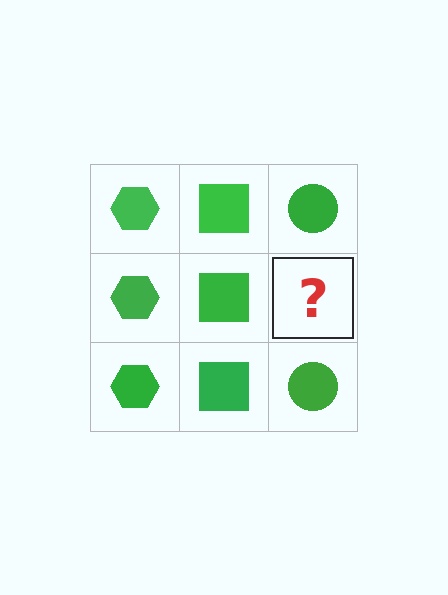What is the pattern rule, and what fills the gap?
The rule is that each column has a consistent shape. The gap should be filled with a green circle.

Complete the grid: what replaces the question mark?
The question mark should be replaced with a green circle.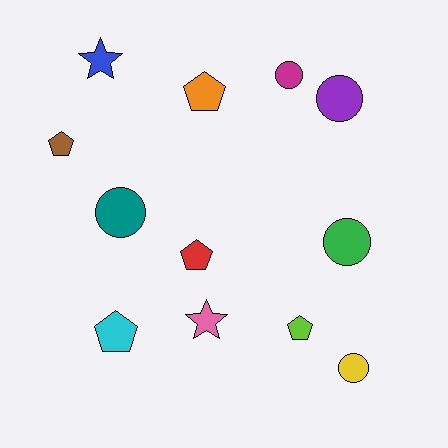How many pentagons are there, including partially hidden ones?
There are 5 pentagons.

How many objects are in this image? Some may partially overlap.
There are 12 objects.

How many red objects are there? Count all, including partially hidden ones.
There is 1 red object.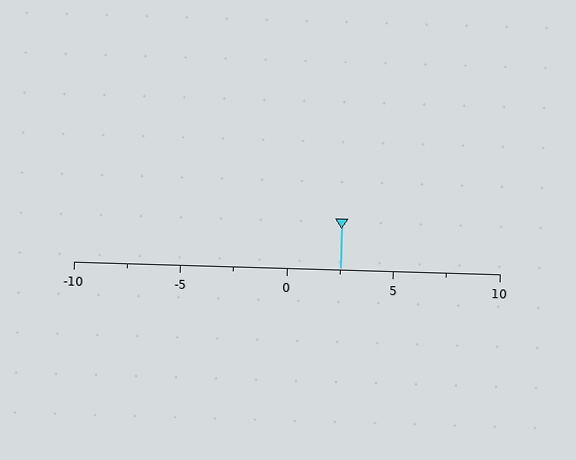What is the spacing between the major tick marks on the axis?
The major ticks are spaced 5 apart.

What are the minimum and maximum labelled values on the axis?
The axis runs from -10 to 10.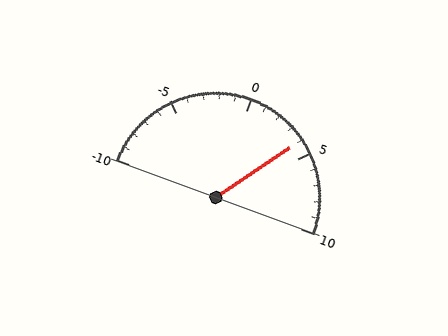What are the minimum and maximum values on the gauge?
The gauge ranges from -10 to 10.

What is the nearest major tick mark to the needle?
The nearest major tick mark is 5.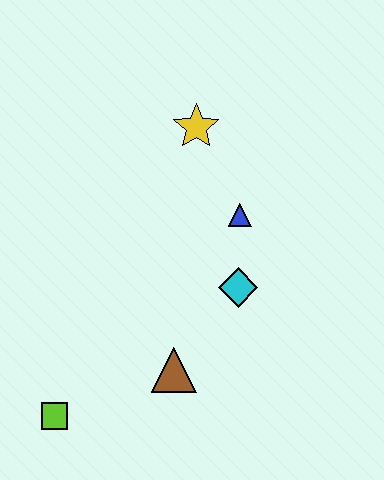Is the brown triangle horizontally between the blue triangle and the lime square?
Yes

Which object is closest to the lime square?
The brown triangle is closest to the lime square.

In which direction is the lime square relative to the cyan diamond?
The lime square is to the left of the cyan diamond.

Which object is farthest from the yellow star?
The lime square is farthest from the yellow star.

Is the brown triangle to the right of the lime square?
Yes